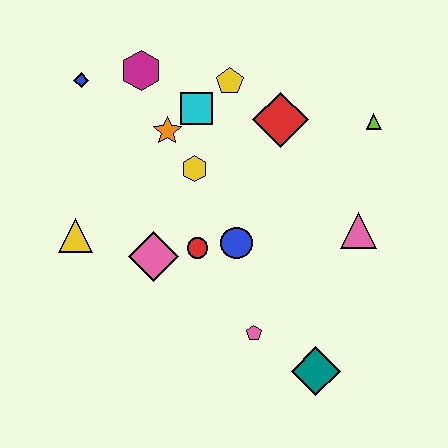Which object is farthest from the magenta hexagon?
The teal diamond is farthest from the magenta hexagon.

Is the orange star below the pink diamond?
No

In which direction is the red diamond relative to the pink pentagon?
The red diamond is above the pink pentagon.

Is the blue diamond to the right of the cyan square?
No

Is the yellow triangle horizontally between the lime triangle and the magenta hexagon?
No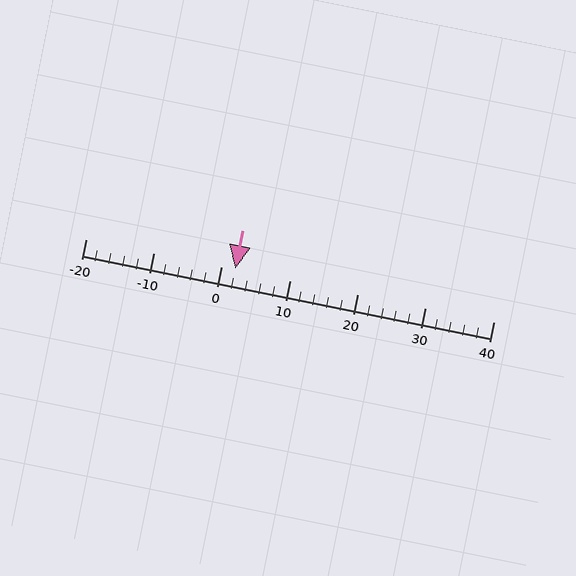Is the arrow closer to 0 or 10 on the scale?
The arrow is closer to 0.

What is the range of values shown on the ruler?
The ruler shows values from -20 to 40.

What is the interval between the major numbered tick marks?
The major tick marks are spaced 10 units apart.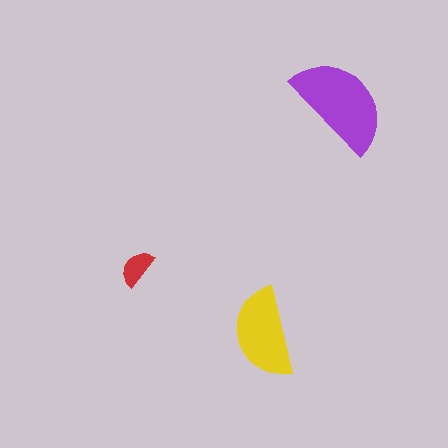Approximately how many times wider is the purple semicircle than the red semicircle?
About 2.5 times wider.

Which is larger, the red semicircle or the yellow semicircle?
The yellow one.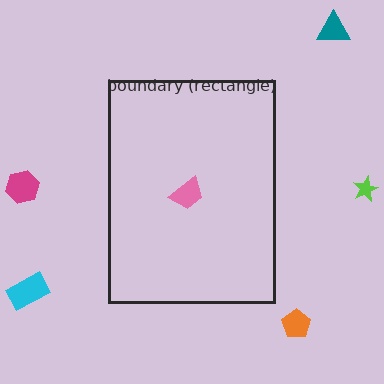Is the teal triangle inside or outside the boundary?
Outside.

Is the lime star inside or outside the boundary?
Outside.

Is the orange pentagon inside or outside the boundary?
Outside.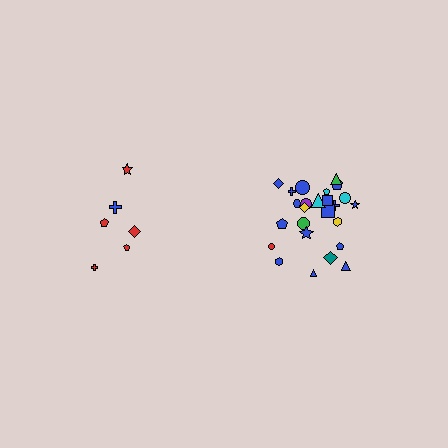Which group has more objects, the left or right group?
The right group.